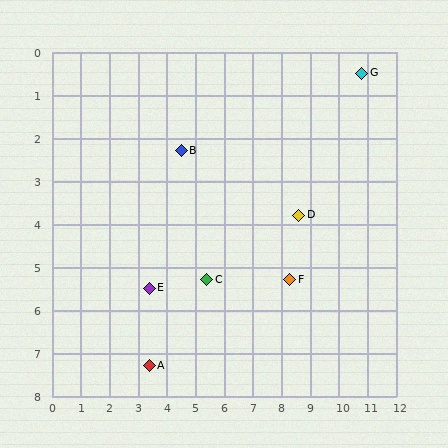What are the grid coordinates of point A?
Point A is at approximately (3.4, 7.3).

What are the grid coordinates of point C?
Point C is at approximately (5.4, 5.3).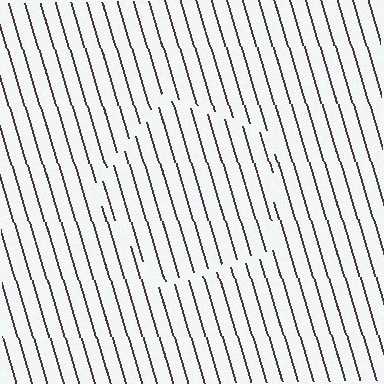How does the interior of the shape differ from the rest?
The interior of the shape contains the same grating, shifted by half a period — the contour is defined by the phase discontinuity where line-ends from the inner and outer gratings abut.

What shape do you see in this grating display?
An illusory pentagon. The interior of the shape contains the same grating, shifted by half a period — the contour is defined by the phase discontinuity where line-ends from the inner and outer gratings abut.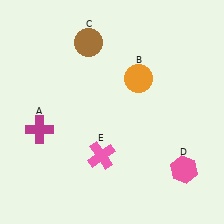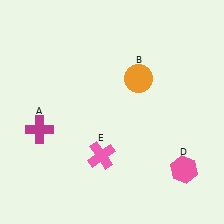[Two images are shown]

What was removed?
The brown circle (C) was removed in Image 2.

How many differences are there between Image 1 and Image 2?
There is 1 difference between the two images.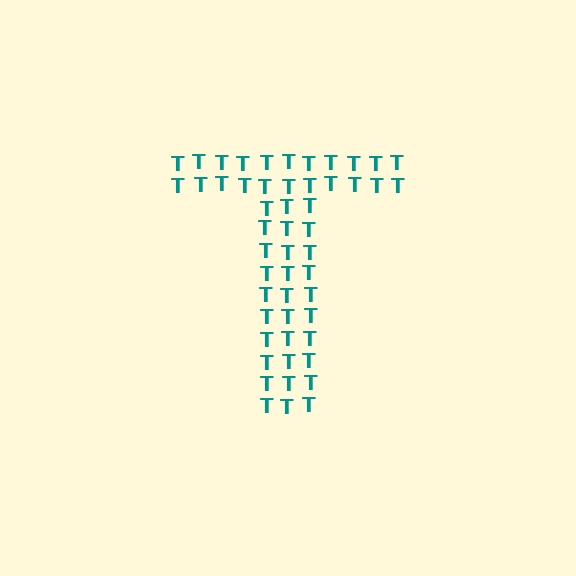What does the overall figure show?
The overall figure shows the letter T.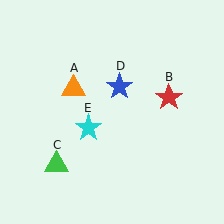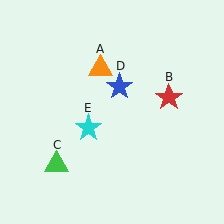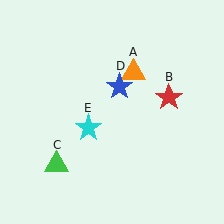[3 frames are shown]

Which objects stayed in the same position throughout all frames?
Red star (object B) and green triangle (object C) and blue star (object D) and cyan star (object E) remained stationary.